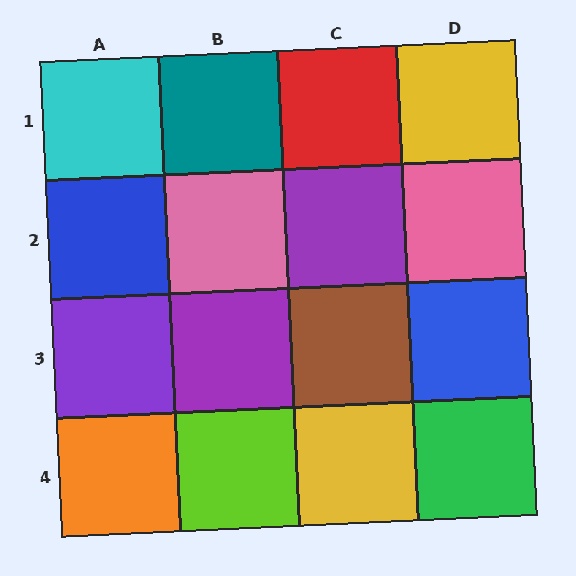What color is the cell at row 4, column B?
Lime.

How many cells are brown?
1 cell is brown.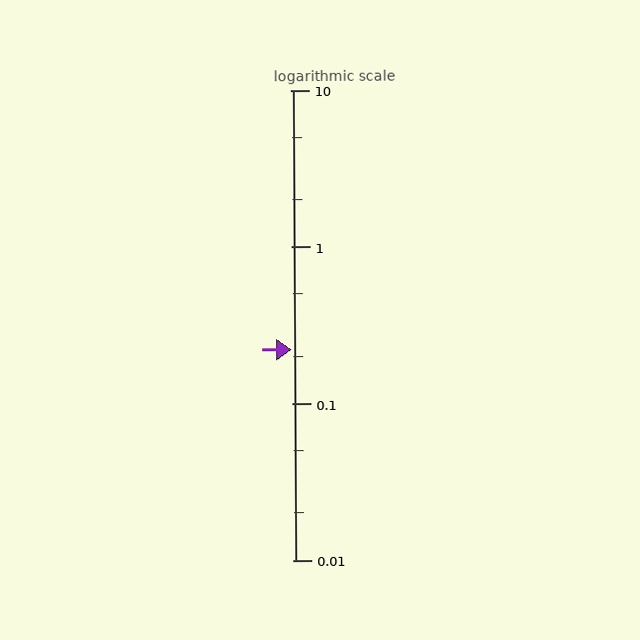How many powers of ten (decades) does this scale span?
The scale spans 3 decades, from 0.01 to 10.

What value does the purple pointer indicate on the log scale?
The pointer indicates approximately 0.22.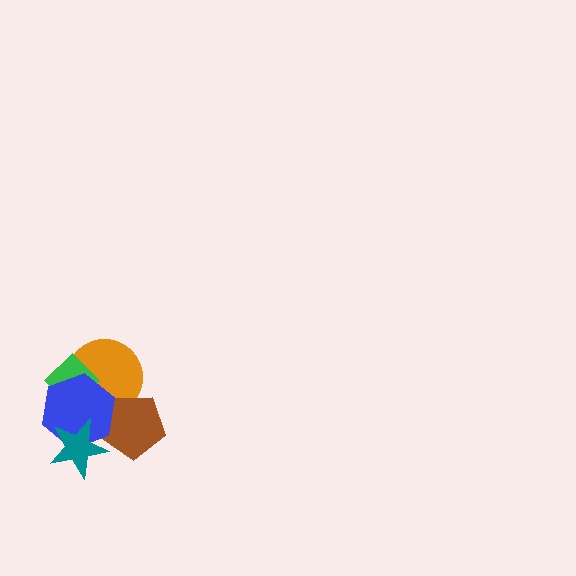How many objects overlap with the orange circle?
3 objects overlap with the orange circle.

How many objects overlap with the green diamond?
2 objects overlap with the green diamond.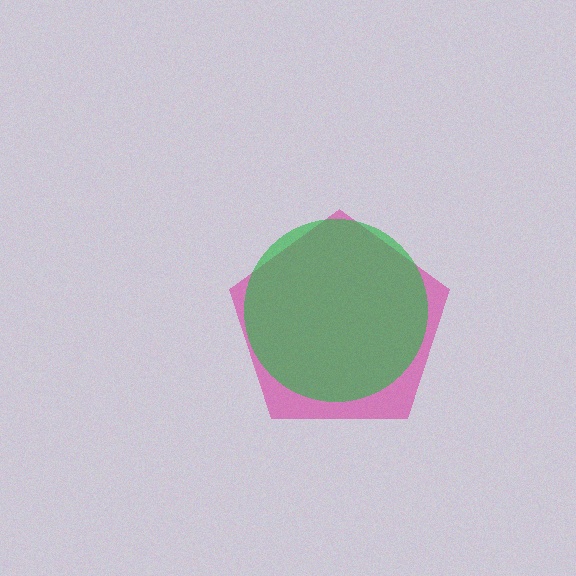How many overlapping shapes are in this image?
There are 2 overlapping shapes in the image.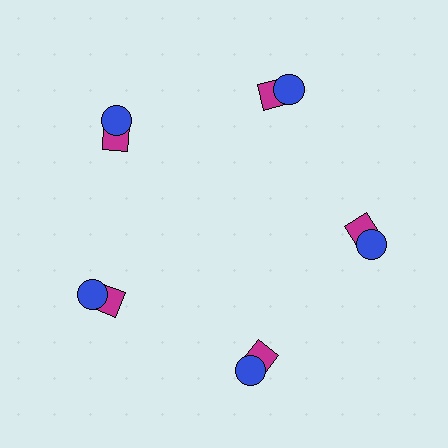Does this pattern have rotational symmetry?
Yes, this pattern has 5-fold rotational symmetry. It looks the same after rotating 72 degrees around the center.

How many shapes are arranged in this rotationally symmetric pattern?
There are 10 shapes, arranged in 5 groups of 2.